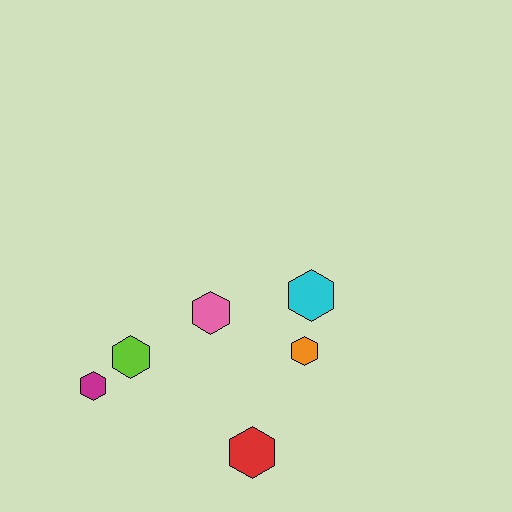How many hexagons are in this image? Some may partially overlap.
There are 6 hexagons.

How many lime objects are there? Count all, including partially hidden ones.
There is 1 lime object.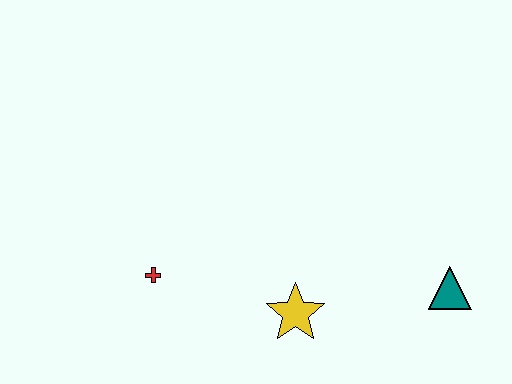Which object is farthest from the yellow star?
The teal triangle is farthest from the yellow star.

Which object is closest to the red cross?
The yellow star is closest to the red cross.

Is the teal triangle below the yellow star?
No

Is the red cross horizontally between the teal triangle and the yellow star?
No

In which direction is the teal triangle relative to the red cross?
The teal triangle is to the right of the red cross.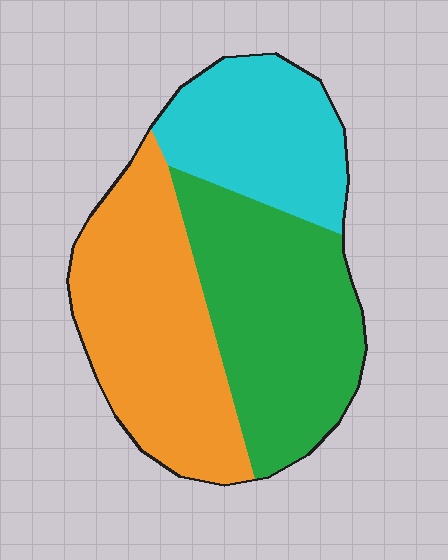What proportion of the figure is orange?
Orange covers about 40% of the figure.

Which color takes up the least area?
Cyan, at roughly 25%.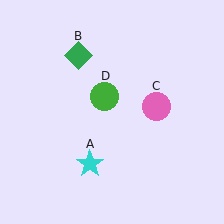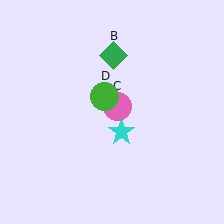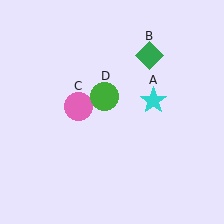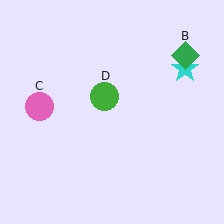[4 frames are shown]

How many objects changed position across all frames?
3 objects changed position: cyan star (object A), green diamond (object B), pink circle (object C).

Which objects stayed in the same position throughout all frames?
Green circle (object D) remained stationary.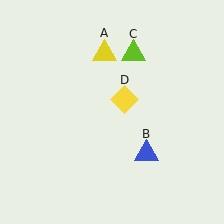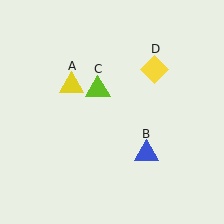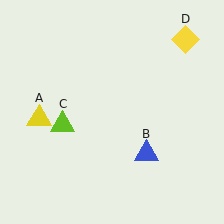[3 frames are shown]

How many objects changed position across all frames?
3 objects changed position: yellow triangle (object A), lime triangle (object C), yellow diamond (object D).